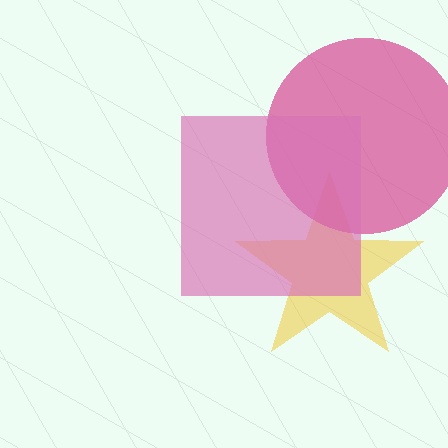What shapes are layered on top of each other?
The layered shapes are: a yellow star, a magenta circle, a pink square.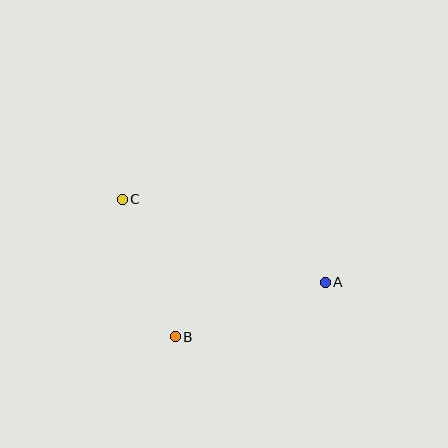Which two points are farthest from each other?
Points A and C are farthest from each other.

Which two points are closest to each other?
Points B and C are closest to each other.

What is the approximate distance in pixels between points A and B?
The distance between A and B is approximately 160 pixels.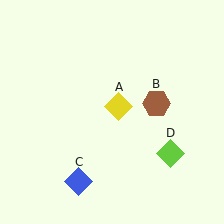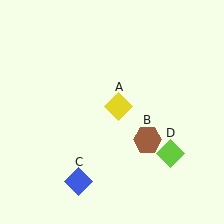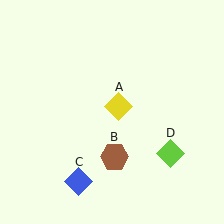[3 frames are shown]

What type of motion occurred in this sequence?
The brown hexagon (object B) rotated clockwise around the center of the scene.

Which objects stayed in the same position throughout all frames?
Yellow diamond (object A) and blue diamond (object C) and lime diamond (object D) remained stationary.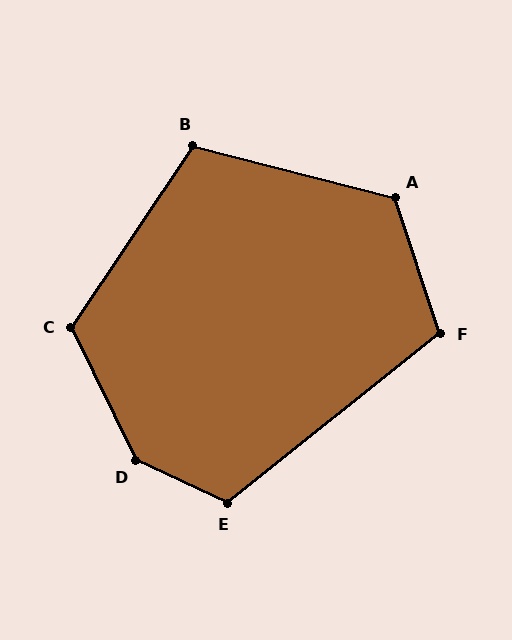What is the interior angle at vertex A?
Approximately 123 degrees (obtuse).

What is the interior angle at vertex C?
Approximately 120 degrees (obtuse).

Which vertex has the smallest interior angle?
B, at approximately 110 degrees.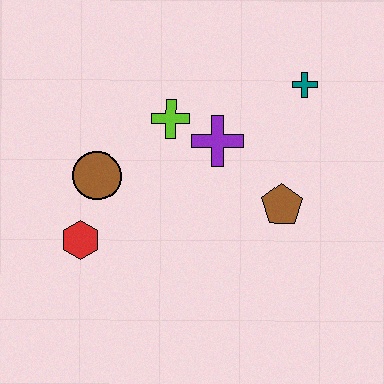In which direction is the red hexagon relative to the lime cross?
The red hexagon is below the lime cross.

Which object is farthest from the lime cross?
The red hexagon is farthest from the lime cross.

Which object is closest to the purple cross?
The lime cross is closest to the purple cross.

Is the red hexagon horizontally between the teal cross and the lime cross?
No